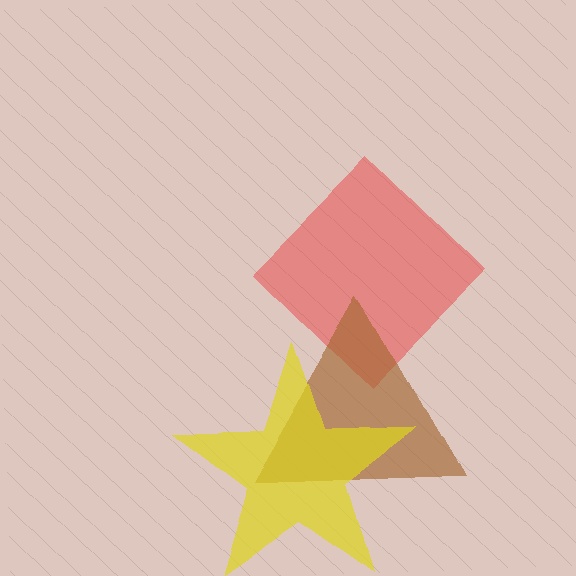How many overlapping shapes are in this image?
There are 3 overlapping shapes in the image.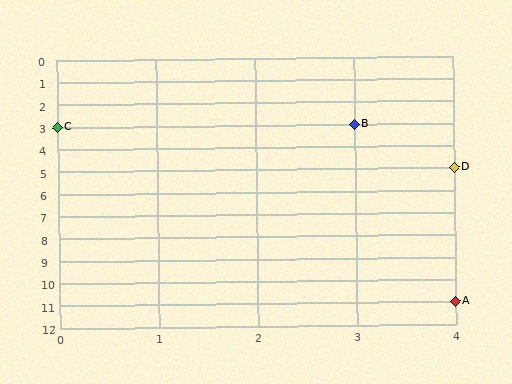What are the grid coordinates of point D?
Point D is at grid coordinates (4, 5).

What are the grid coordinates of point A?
Point A is at grid coordinates (4, 11).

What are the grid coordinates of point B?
Point B is at grid coordinates (3, 3).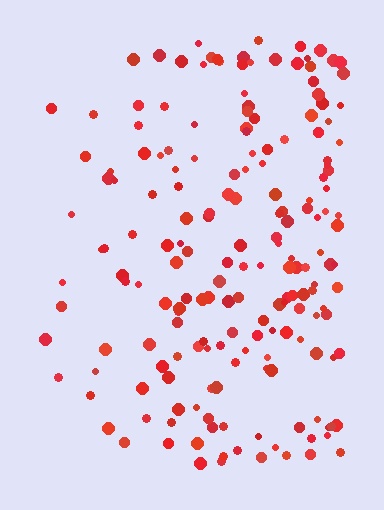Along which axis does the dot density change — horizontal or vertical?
Horizontal.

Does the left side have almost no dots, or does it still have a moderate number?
Still a moderate number, just noticeably fewer than the right.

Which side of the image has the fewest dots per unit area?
The left.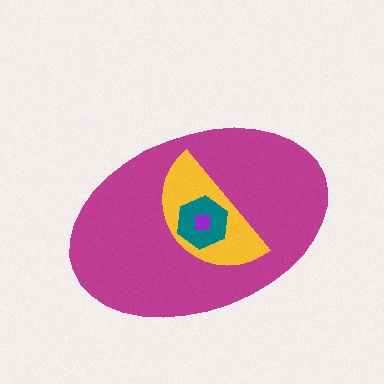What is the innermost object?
The purple square.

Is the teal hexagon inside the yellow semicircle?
Yes.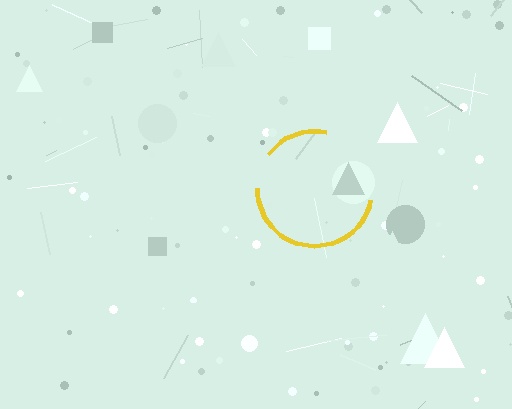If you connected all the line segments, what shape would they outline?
They would outline a circle.